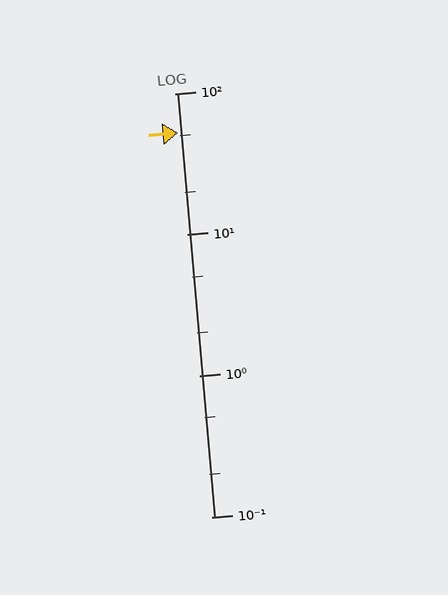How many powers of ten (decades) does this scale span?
The scale spans 3 decades, from 0.1 to 100.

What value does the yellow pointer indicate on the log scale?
The pointer indicates approximately 53.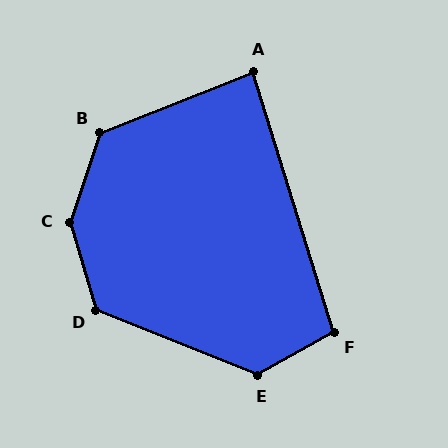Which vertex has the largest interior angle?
C, at approximately 145 degrees.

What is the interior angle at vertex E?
Approximately 129 degrees (obtuse).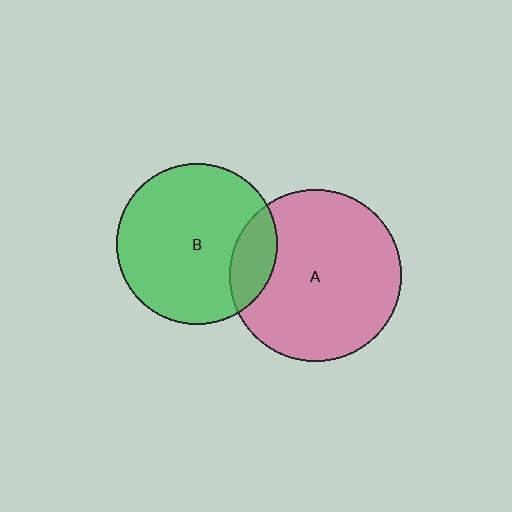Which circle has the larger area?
Circle A (pink).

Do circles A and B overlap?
Yes.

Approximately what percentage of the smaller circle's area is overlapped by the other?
Approximately 15%.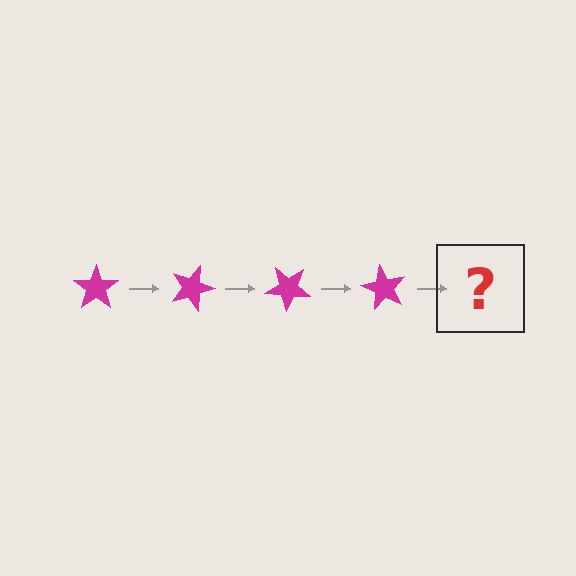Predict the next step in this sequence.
The next step is a magenta star rotated 80 degrees.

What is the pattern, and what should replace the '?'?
The pattern is that the star rotates 20 degrees each step. The '?' should be a magenta star rotated 80 degrees.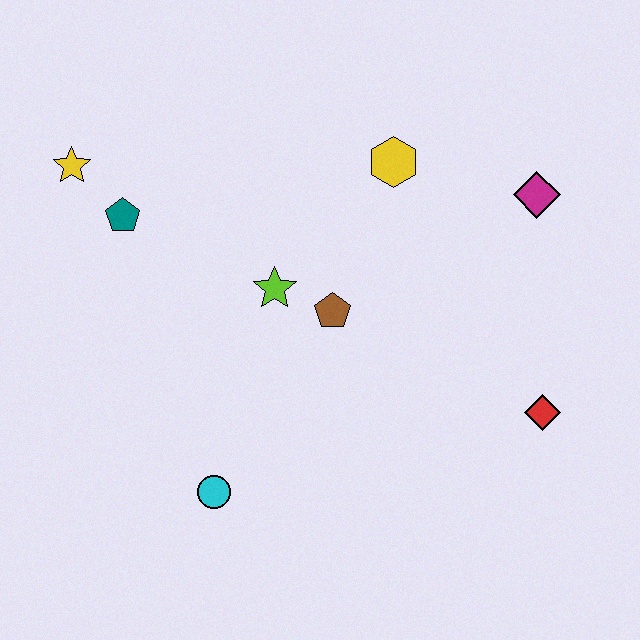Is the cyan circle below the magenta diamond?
Yes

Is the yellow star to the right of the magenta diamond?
No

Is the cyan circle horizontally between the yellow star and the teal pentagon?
No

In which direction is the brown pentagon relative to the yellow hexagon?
The brown pentagon is below the yellow hexagon.